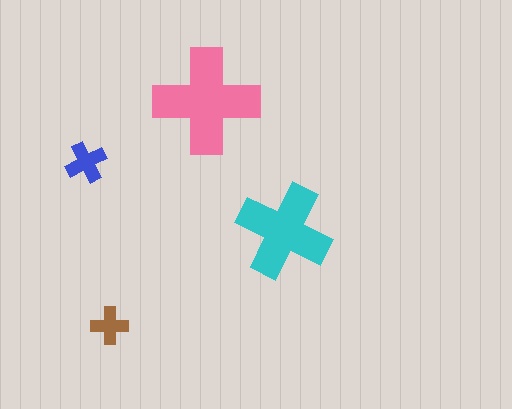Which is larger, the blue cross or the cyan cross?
The cyan one.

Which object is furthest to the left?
The blue cross is leftmost.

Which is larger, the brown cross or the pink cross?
The pink one.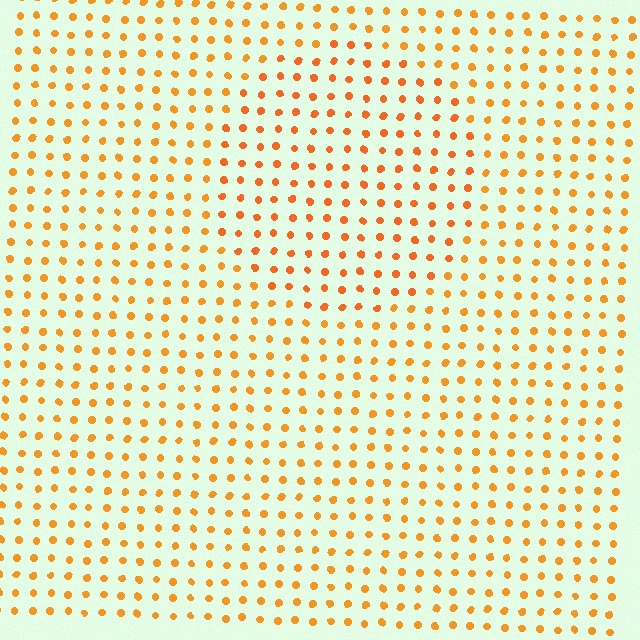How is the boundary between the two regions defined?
The boundary is defined purely by a slight shift in hue (about 14 degrees). Spacing, size, and orientation are identical on both sides.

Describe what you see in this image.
The image is filled with small orange elements in a uniform arrangement. A circle-shaped region is visible where the elements are tinted to a slightly different hue, forming a subtle color boundary.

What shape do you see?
I see a circle.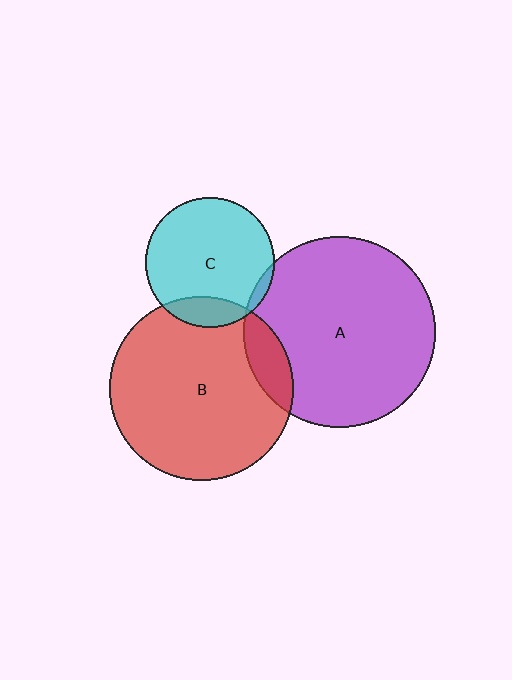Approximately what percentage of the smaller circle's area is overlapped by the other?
Approximately 5%.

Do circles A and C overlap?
Yes.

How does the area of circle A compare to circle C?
Approximately 2.2 times.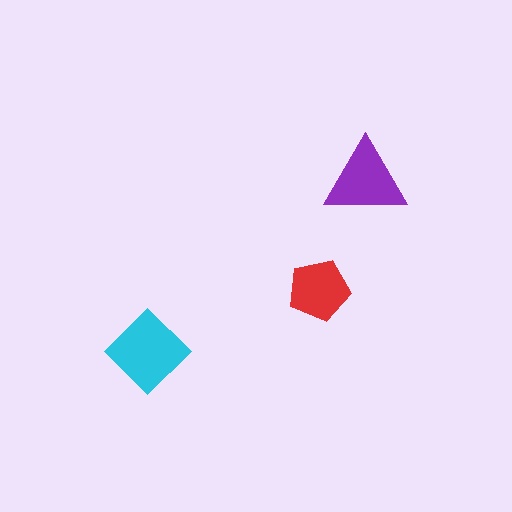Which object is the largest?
The cyan diamond.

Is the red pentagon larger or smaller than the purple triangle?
Smaller.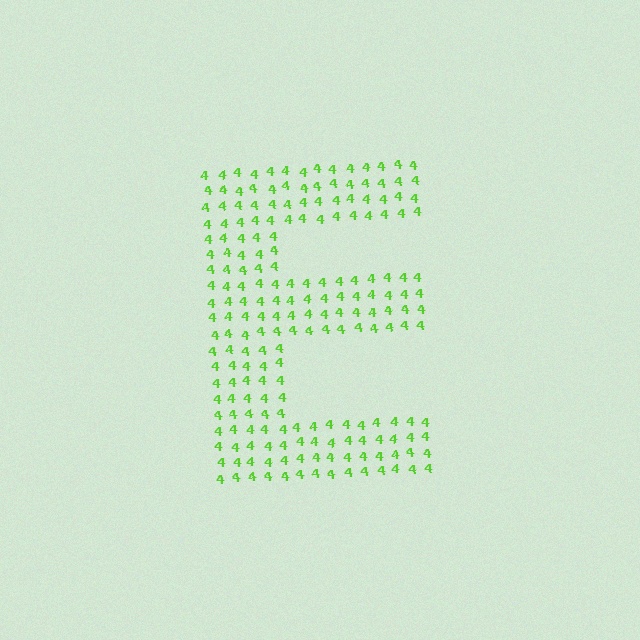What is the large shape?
The large shape is the letter E.